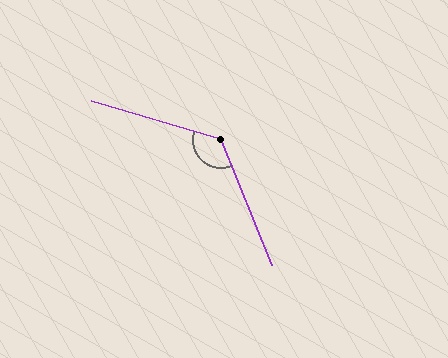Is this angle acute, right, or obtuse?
It is obtuse.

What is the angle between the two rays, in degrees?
Approximately 128 degrees.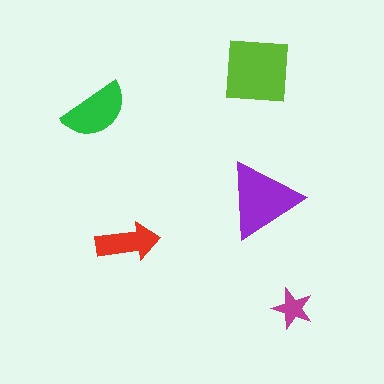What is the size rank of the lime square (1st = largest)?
1st.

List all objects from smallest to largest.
The magenta star, the red arrow, the green semicircle, the purple triangle, the lime square.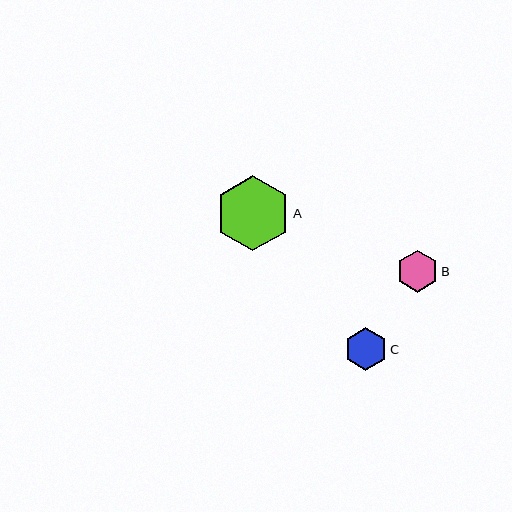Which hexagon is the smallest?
Hexagon B is the smallest with a size of approximately 42 pixels.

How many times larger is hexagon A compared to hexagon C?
Hexagon A is approximately 1.7 times the size of hexagon C.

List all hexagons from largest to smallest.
From largest to smallest: A, C, B.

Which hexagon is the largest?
Hexagon A is the largest with a size of approximately 75 pixels.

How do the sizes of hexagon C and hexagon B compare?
Hexagon C and hexagon B are approximately the same size.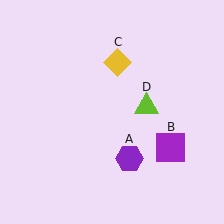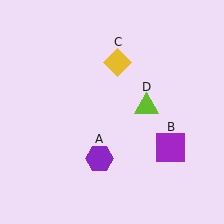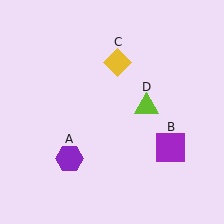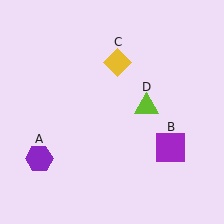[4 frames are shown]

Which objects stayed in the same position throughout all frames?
Purple square (object B) and yellow diamond (object C) and lime triangle (object D) remained stationary.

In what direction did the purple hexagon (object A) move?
The purple hexagon (object A) moved left.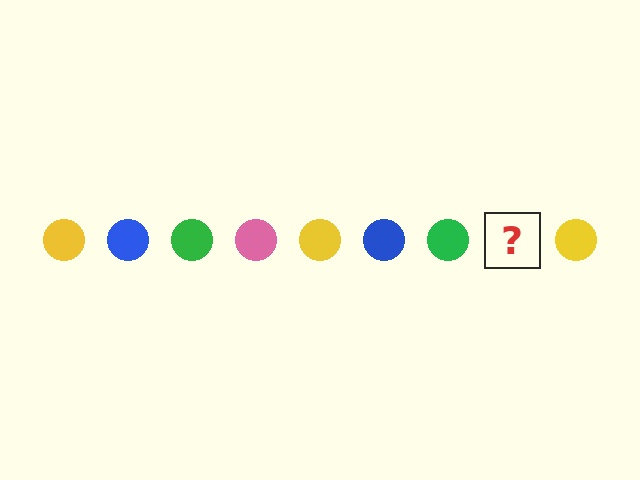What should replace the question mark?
The question mark should be replaced with a pink circle.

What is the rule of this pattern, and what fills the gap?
The rule is that the pattern cycles through yellow, blue, green, pink circles. The gap should be filled with a pink circle.